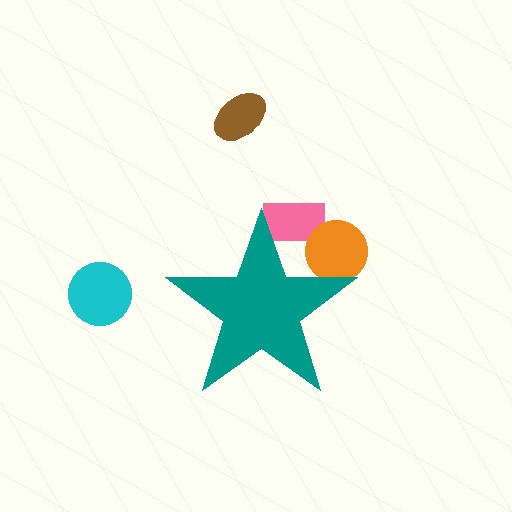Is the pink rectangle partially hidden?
Yes, the pink rectangle is partially hidden behind the teal star.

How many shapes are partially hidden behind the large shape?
2 shapes are partially hidden.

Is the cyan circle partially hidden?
No, the cyan circle is fully visible.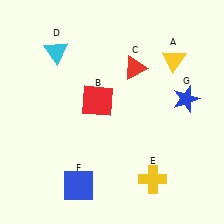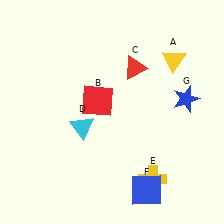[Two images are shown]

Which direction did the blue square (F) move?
The blue square (F) moved right.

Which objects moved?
The objects that moved are: the cyan triangle (D), the blue square (F).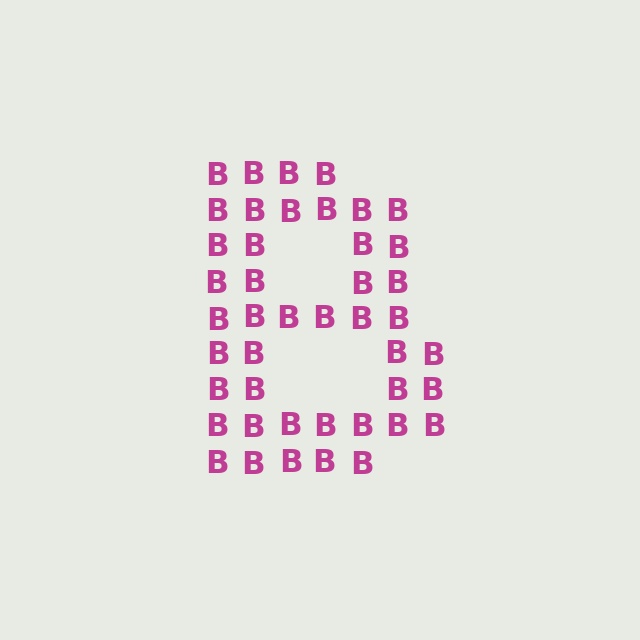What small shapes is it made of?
It is made of small letter B's.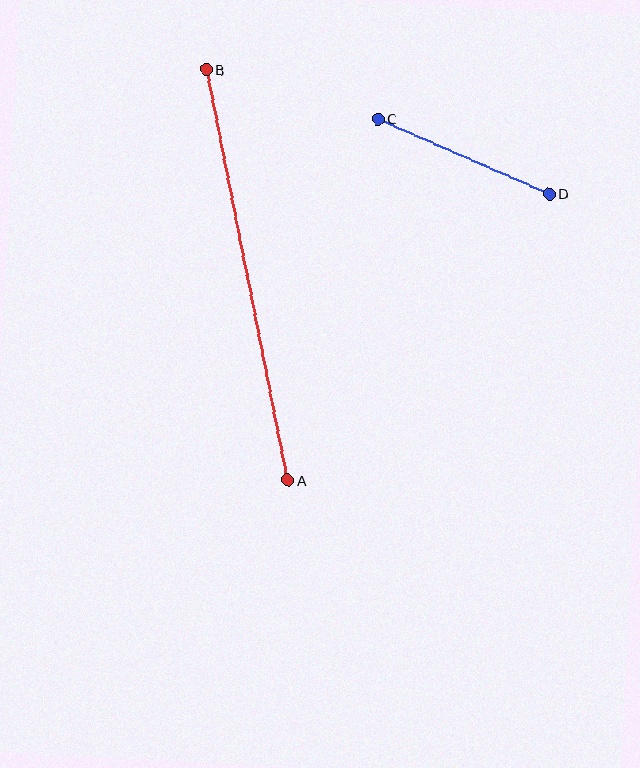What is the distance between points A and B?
The distance is approximately 418 pixels.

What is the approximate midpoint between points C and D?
The midpoint is at approximately (464, 156) pixels.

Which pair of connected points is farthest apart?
Points A and B are farthest apart.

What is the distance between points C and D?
The distance is approximately 187 pixels.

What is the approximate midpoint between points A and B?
The midpoint is at approximately (247, 275) pixels.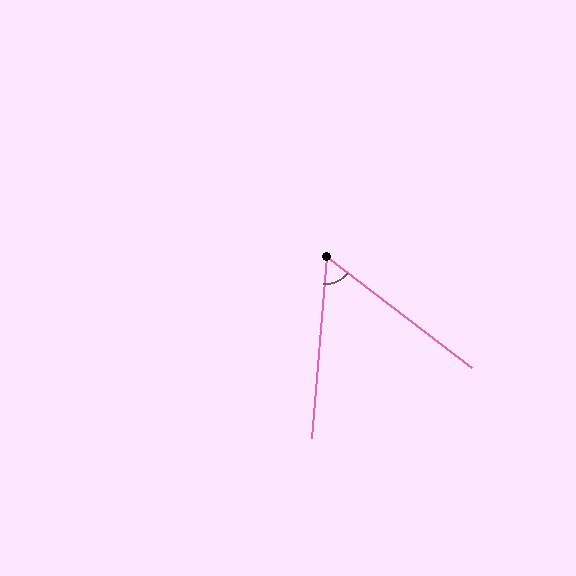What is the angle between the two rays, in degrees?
Approximately 57 degrees.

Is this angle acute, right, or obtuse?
It is acute.